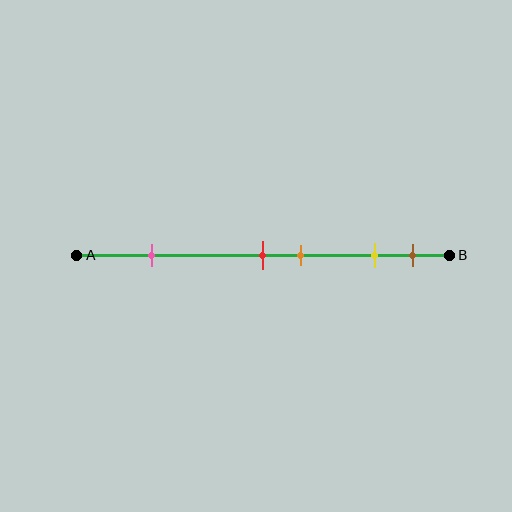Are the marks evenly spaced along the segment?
No, the marks are not evenly spaced.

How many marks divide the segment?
There are 5 marks dividing the segment.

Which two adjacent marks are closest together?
The red and orange marks are the closest adjacent pair.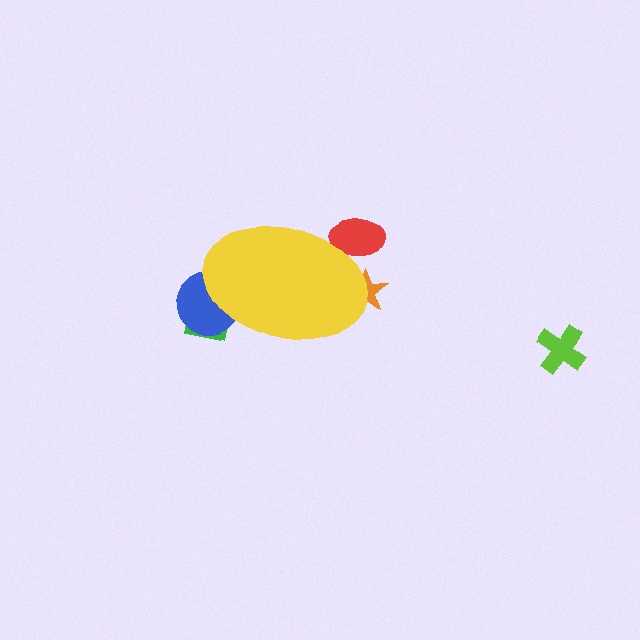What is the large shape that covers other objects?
A yellow ellipse.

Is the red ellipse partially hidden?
Yes, the red ellipse is partially hidden behind the yellow ellipse.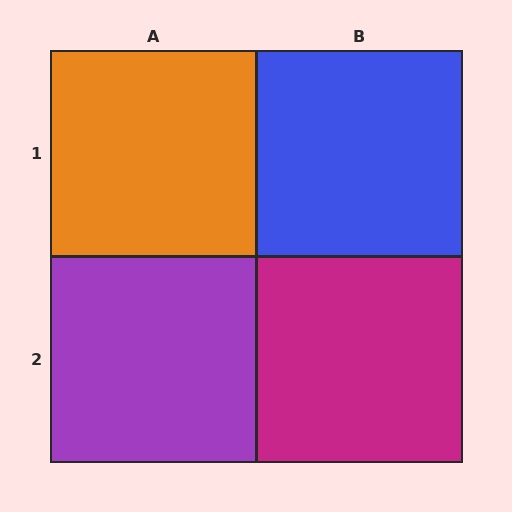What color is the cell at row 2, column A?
Purple.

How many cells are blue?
1 cell is blue.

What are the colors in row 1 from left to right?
Orange, blue.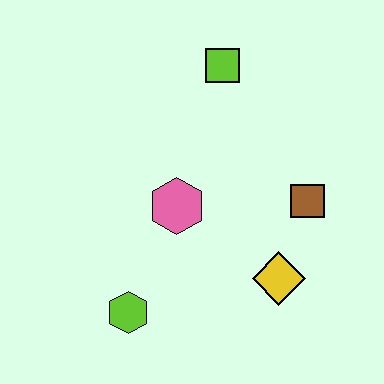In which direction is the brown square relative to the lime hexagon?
The brown square is to the right of the lime hexagon.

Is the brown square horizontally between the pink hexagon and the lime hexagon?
No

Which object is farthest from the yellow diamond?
The lime square is farthest from the yellow diamond.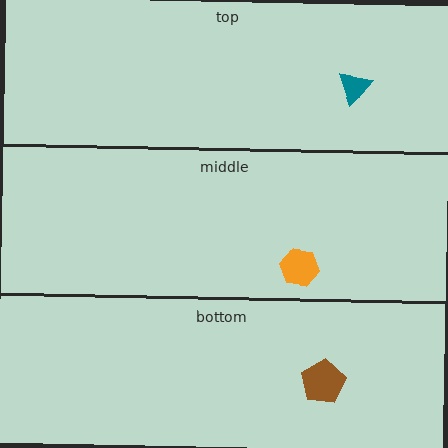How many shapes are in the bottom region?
1.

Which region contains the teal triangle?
The top region.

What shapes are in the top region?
The teal triangle.